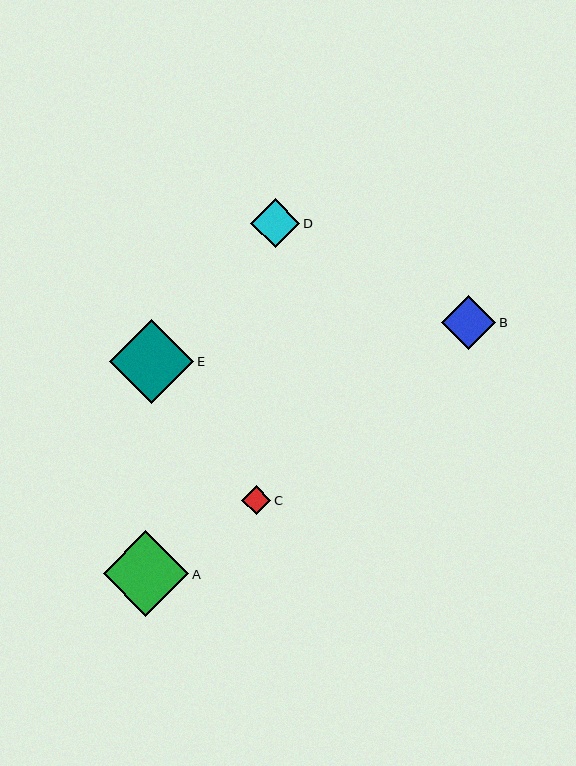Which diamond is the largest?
Diamond A is the largest with a size of approximately 85 pixels.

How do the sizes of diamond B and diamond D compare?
Diamond B and diamond D are approximately the same size.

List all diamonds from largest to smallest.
From largest to smallest: A, E, B, D, C.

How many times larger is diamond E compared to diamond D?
Diamond E is approximately 1.7 times the size of diamond D.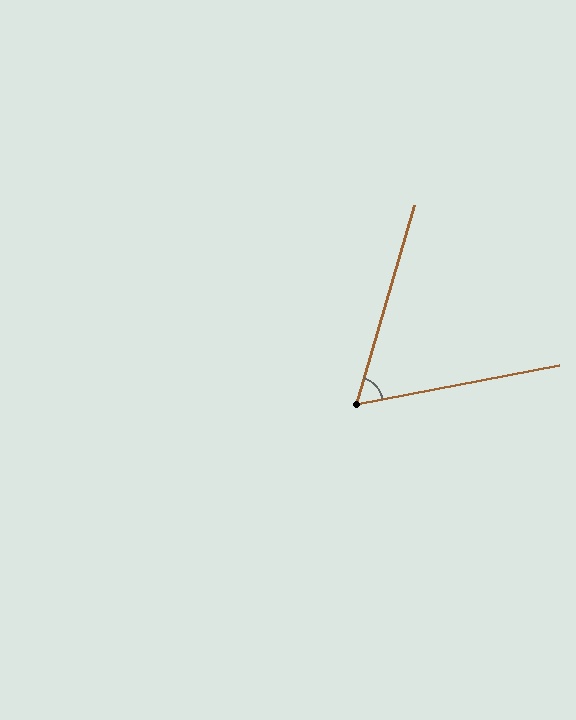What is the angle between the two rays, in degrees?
Approximately 63 degrees.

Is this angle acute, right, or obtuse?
It is acute.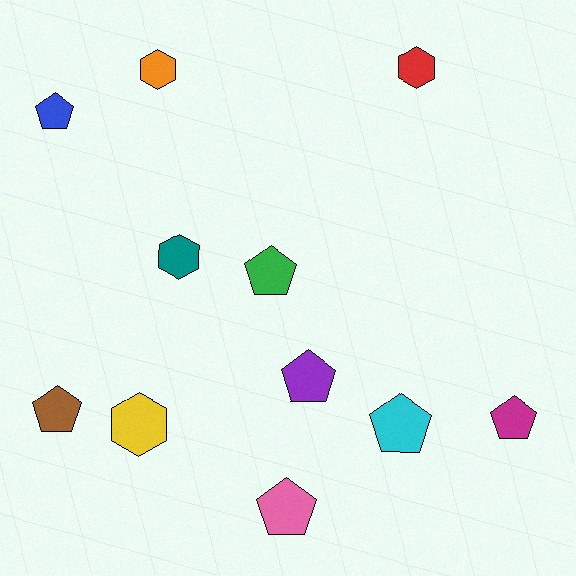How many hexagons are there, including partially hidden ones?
There are 4 hexagons.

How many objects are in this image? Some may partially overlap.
There are 11 objects.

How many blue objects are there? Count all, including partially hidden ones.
There is 1 blue object.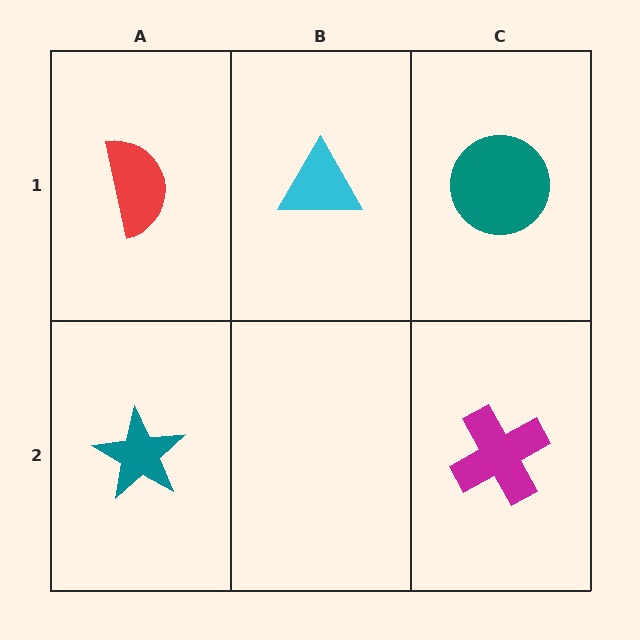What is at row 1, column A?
A red semicircle.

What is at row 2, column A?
A teal star.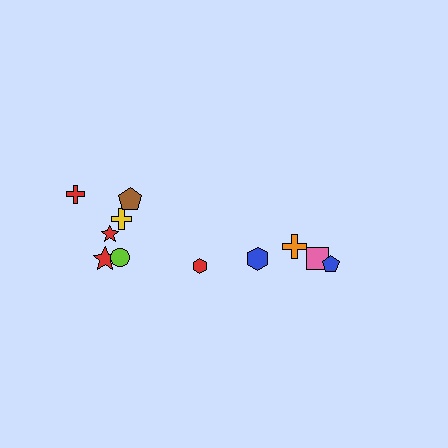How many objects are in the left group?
There are 7 objects.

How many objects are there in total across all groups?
There are 11 objects.